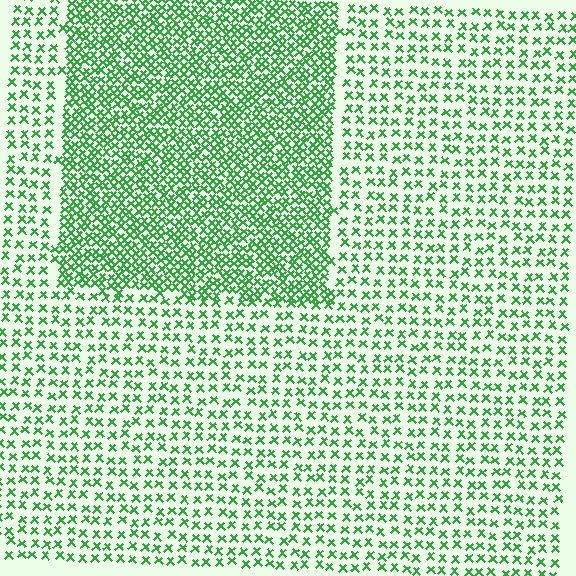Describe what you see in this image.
The image contains small green elements arranged at two different densities. A rectangle-shaped region is visible where the elements are more densely packed than the surrounding area.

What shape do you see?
I see a rectangle.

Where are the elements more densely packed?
The elements are more densely packed inside the rectangle boundary.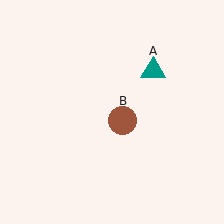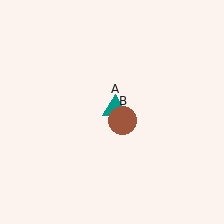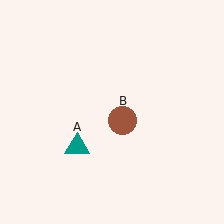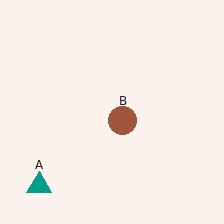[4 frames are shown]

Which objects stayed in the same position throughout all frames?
Brown circle (object B) remained stationary.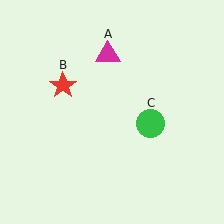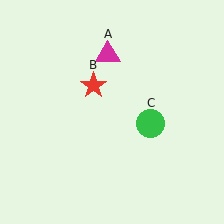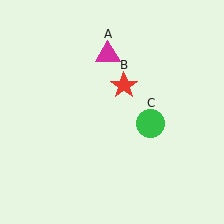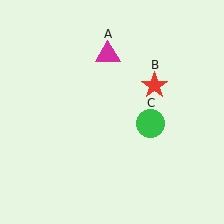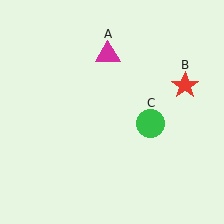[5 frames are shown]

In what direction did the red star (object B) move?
The red star (object B) moved right.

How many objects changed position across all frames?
1 object changed position: red star (object B).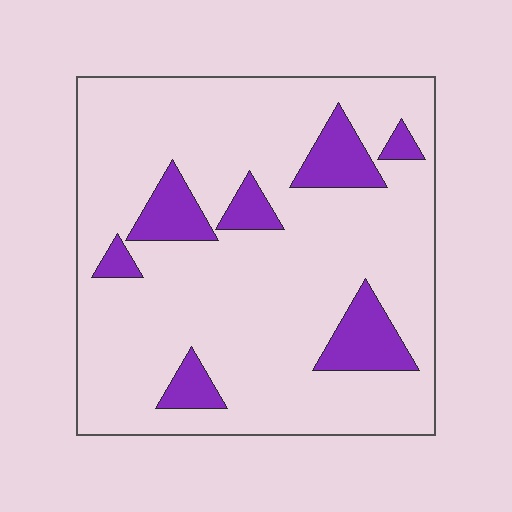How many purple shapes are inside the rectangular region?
7.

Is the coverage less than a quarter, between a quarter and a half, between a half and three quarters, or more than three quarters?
Less than a quarter.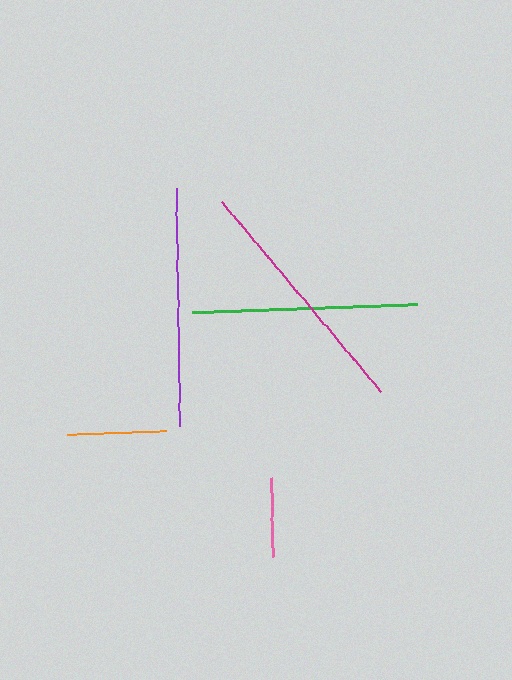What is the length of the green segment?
The green segment is approximately 225 pixels long.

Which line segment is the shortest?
The pink line is the shortest at approximately 79 pixels.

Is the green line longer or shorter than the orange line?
The green line is longer than the orange line.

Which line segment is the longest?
The magenta line is the longest at approximately 247 pixels.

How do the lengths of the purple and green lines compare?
The purple and green lines are approximately the same length.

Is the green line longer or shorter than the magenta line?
The magenta line is longer than the green line.